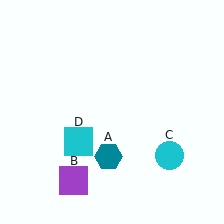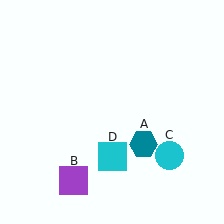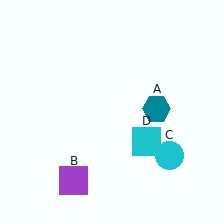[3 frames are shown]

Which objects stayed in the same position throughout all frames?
Purple square (object B) and cyan circle (object C) remained stationary.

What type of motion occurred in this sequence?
The teal hexagon (object A), cyan square (object D) rotated counterclockwise around the center of the scene.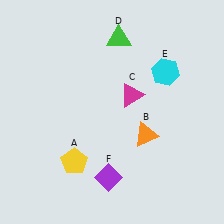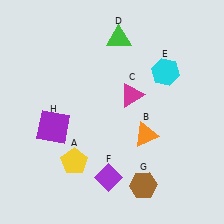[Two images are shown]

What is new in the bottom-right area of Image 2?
A brown hexagon (G) was added in the bottom-right area of Image 2.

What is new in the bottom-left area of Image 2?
A purple square (H) was added in the bottom-left area of Image 2.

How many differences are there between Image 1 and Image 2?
There are 2 differences between the two images.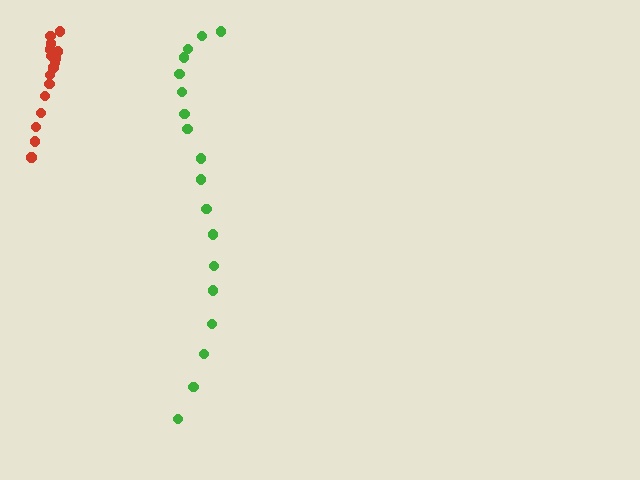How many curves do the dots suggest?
There are 2 distinct paths.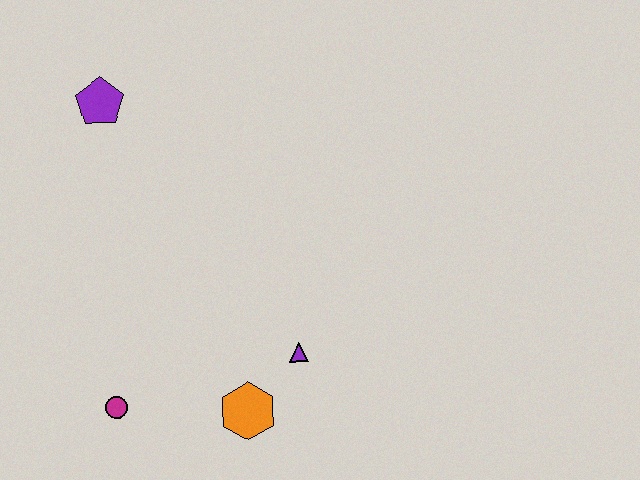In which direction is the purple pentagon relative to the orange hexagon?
The purple pentagon is above the orange hexagon.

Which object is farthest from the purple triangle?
The purple pentagon is farthest from the purple triangle.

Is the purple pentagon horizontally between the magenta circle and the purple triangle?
No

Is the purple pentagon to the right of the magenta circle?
No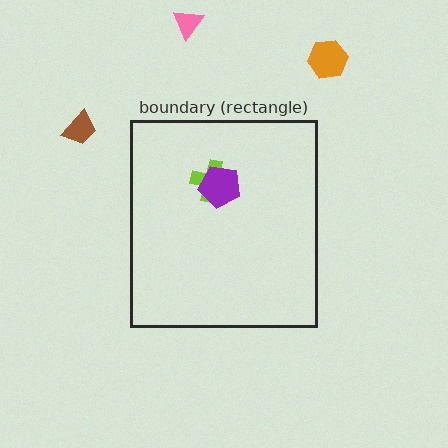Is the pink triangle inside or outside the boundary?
Outside.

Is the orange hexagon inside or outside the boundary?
Outside.